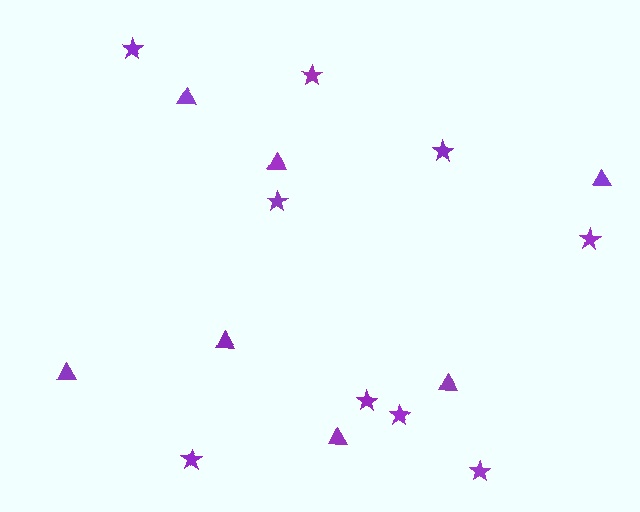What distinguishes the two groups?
There are 2 groups: one group of stars (9) and one group of triangles (7).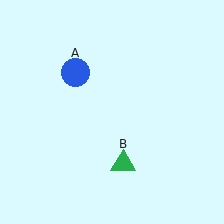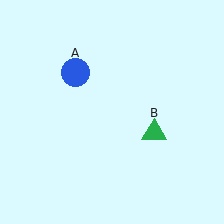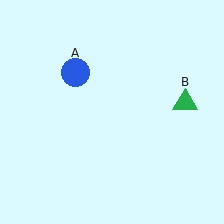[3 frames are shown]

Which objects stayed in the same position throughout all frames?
Blue circle (object A) remained stationary.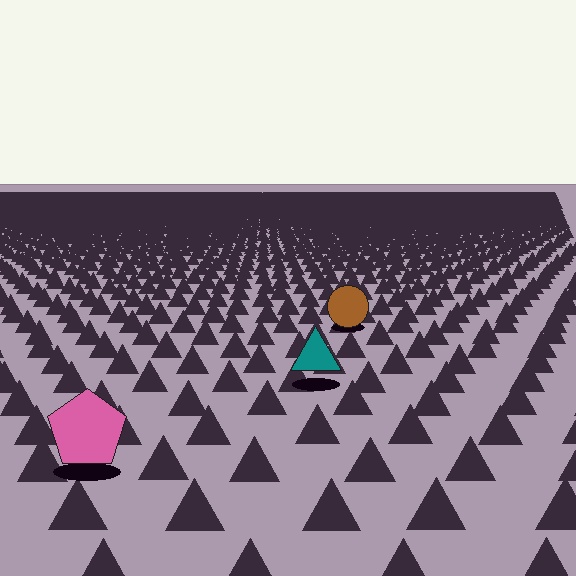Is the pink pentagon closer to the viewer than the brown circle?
Yes. The pink pentagon is closer — you can tell from the texture gradient: the ground texture is coarser near it.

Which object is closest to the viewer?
The pink pentagon is closest. The texture marks near it are larger and more spread out.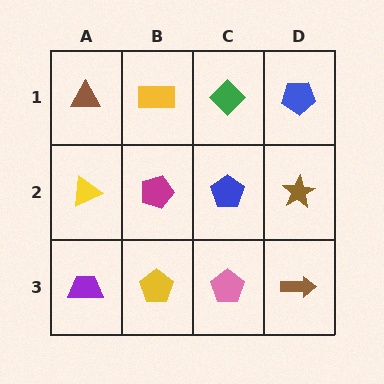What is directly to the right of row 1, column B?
A green diamond.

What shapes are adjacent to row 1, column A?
A yellow triangle (row 2, column A), a yellow rectangle (row 1, column B).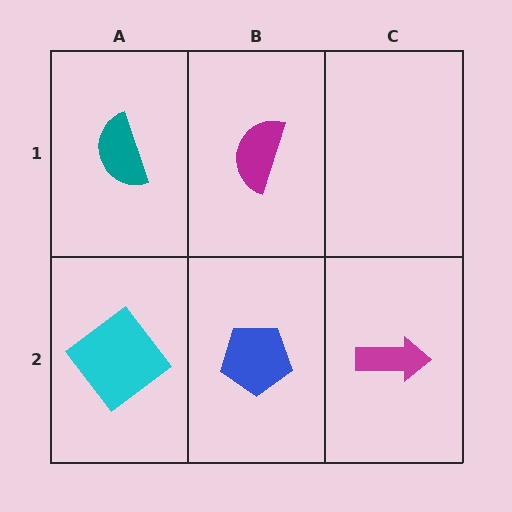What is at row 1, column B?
A magenta semicircle.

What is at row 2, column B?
A blue pentagon.